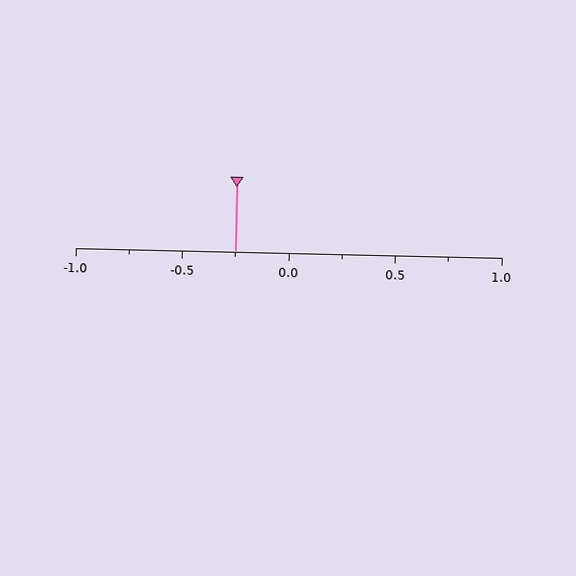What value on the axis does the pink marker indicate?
The marker indicates approximately -0.25.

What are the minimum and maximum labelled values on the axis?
The axis runs from -1.0 to 1.0.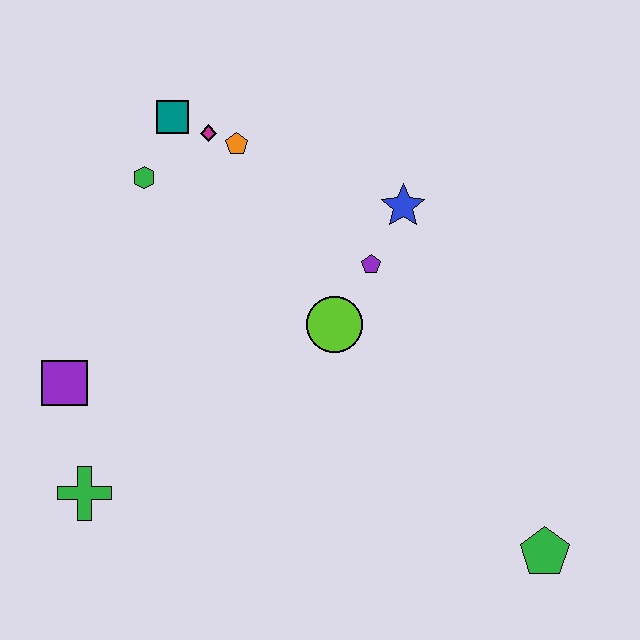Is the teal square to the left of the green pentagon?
Yes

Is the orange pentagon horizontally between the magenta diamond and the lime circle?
Yes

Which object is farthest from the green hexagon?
The green pentagon is farthest from the green hexagon.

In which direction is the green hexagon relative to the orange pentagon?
The green hexagon is to the left of the orange pentagon.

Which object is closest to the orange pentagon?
The magenta diamond is closest to the orange pentagon.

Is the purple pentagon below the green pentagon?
No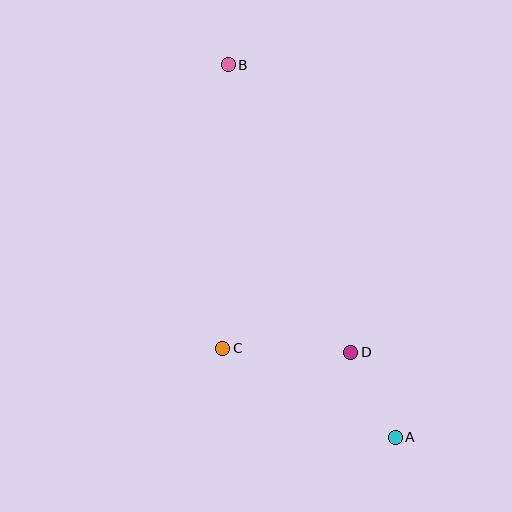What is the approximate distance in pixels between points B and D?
The distance between B and D is approximately 312 pixels.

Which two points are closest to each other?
Points A and D are closest to each other.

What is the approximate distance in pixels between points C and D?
The distance between C and D is approximately 128 pixels.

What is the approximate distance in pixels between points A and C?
The distance between A and C is approximately 194 pixels.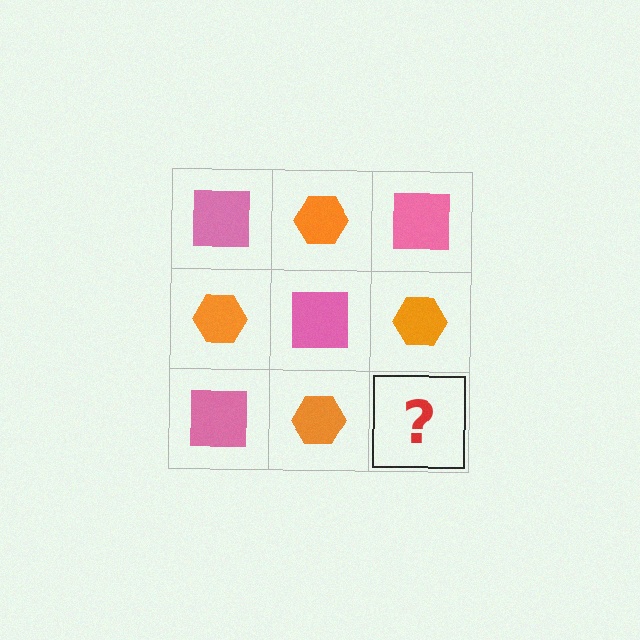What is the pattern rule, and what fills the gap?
The rule is that it alternates pink square and orange hexagon in a checkerboard pattern. The gap should be filled with a pink square.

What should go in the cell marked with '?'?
The missing cell should contain a pink square.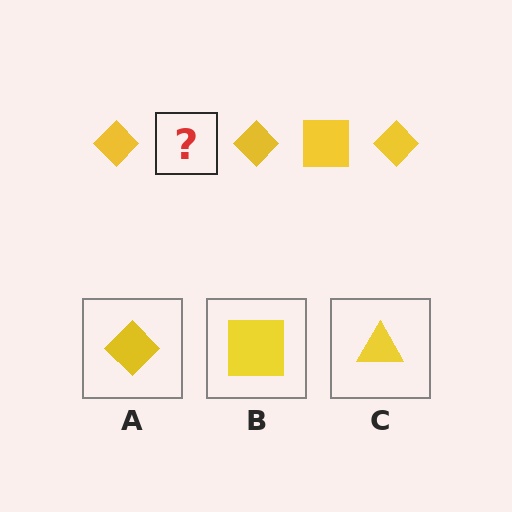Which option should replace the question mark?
Option B.